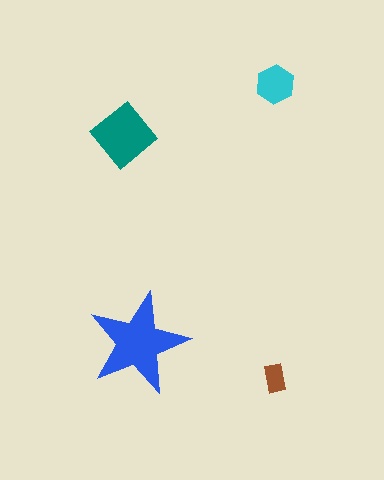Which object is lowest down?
The brown rectangle is bottommost.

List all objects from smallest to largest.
The brown rectangle, the cyan hexagon, the teal diamond, the blue star.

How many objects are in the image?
There are 4 objects in the image.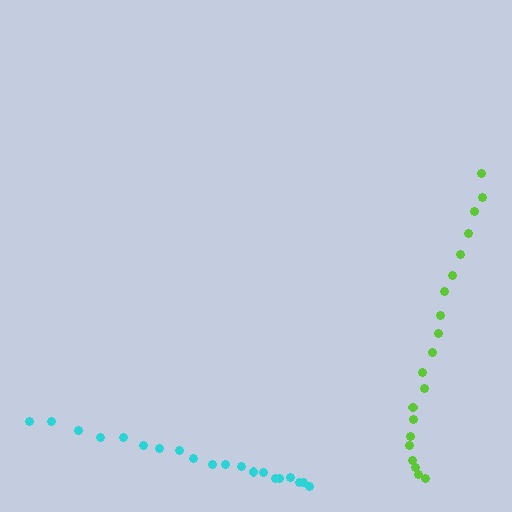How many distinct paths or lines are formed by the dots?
There are 2 distinct paths.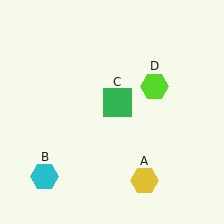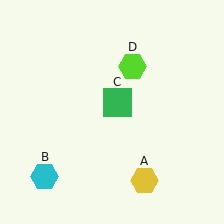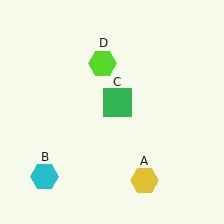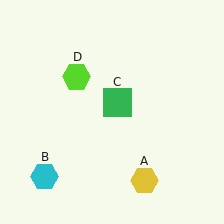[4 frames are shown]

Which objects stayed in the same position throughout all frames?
Yellow hexagon (object A) and cyan hexagon (object B) and green square (object C) remained stationary.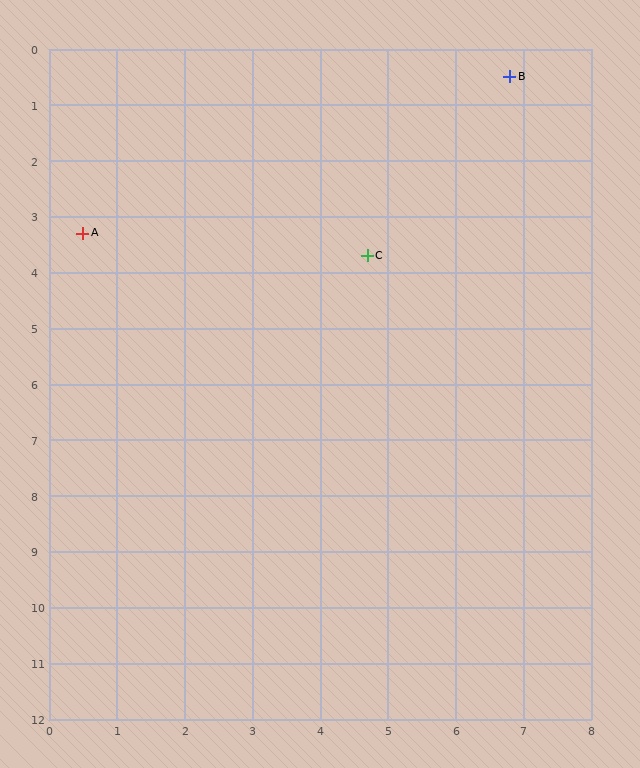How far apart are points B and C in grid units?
Points B and C are about 3.8 grid units apart.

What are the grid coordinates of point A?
Point A is at approximately (0.5, 3.3).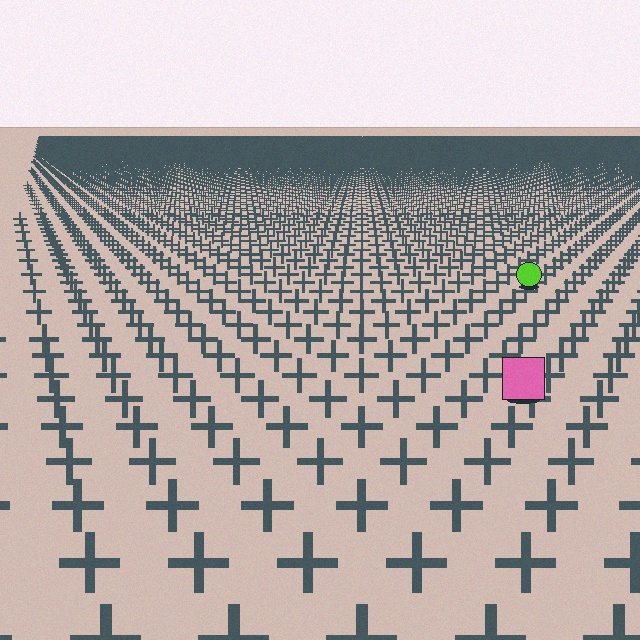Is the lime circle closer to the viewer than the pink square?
No. The pink square is closer — you can tell from the texture gradient: the ground texture is coarser near it.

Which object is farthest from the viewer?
The lime circle is farthest from the viewer. It appears smaller and the ground texture around it is denser.